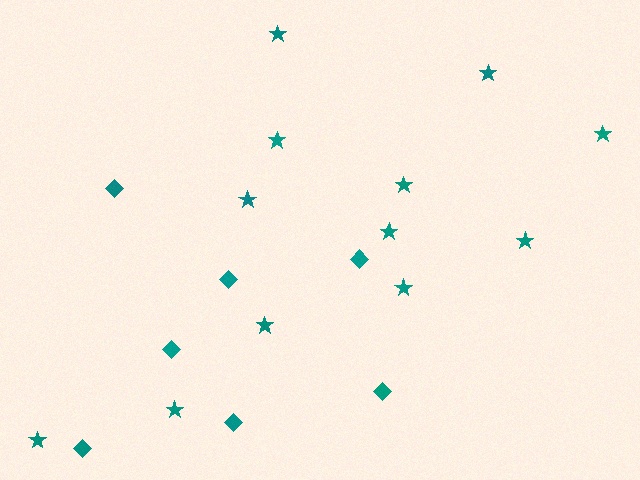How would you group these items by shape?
There are 2 groups: one group of stars (12) and one group of diamonds (7).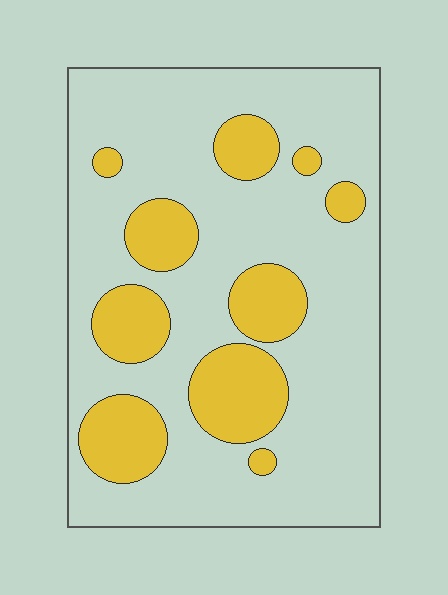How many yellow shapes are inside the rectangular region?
10.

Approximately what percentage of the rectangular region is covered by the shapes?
Approximately 25%.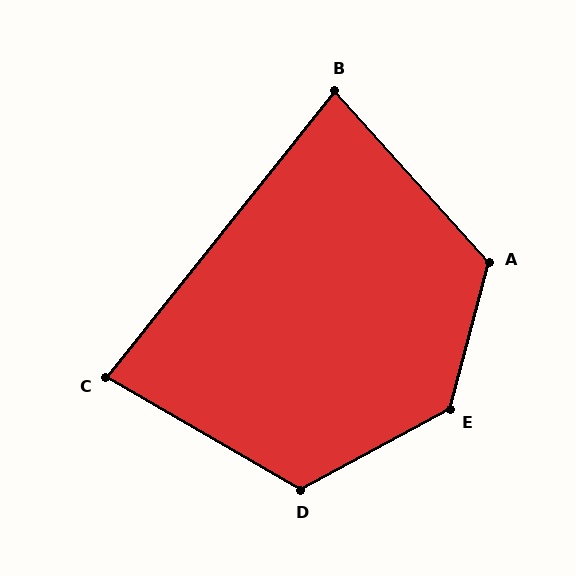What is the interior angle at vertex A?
Approximately 123 degrees (obtuse).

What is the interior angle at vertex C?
Approximately 82 degrees (acute).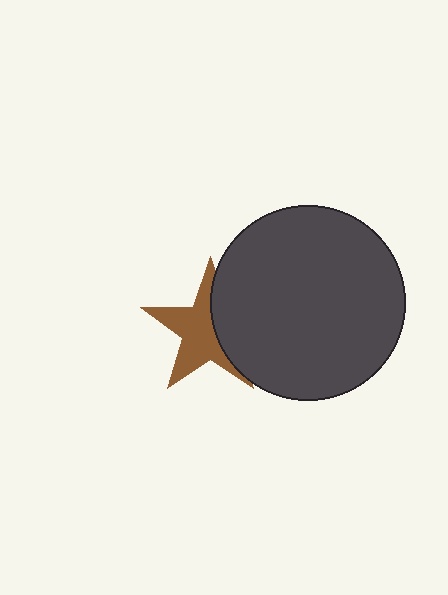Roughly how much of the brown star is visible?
About half of it is visible (roughly 61%).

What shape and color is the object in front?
The object in front is a dark gray circle.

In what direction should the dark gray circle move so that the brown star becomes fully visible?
The dark gray circle should move right. That is the shortest direction to clear the overlap and leave the brown star fully visible.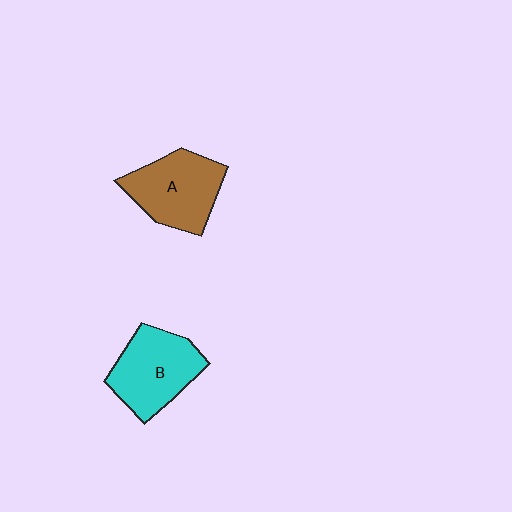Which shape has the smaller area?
Shape A (brown).